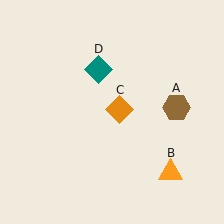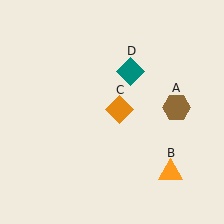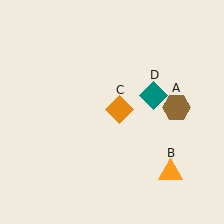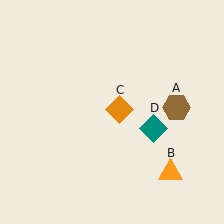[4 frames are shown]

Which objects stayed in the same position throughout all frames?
Brown hexagon (object A) and orange triangle (object B) and orange diamond (object C) remained stationary.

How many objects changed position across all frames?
1 object changed position: teal diamond (object D).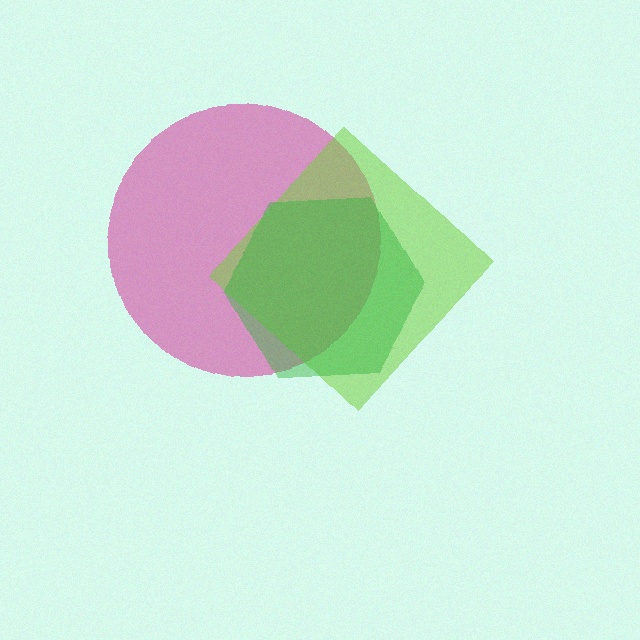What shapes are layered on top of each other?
The layered shapes are: a magenta circle, a lime diamond, a green hexagon.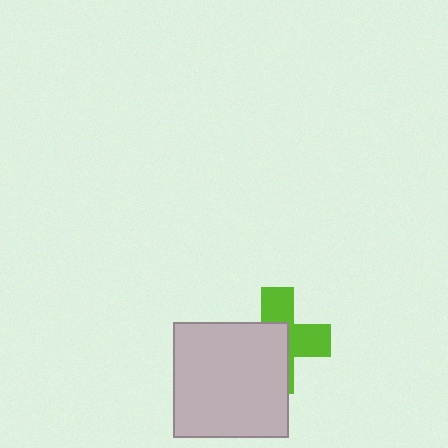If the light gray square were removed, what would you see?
You would see the complete lime cross.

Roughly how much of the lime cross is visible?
A small part of it is visible (roughly 45%).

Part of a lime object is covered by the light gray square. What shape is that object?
It is a cross.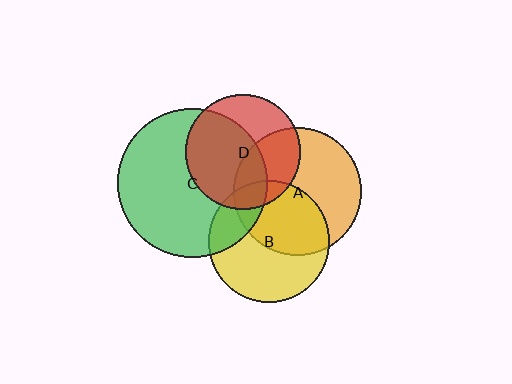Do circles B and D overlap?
Yes.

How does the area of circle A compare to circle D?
Approximately 1.2 times.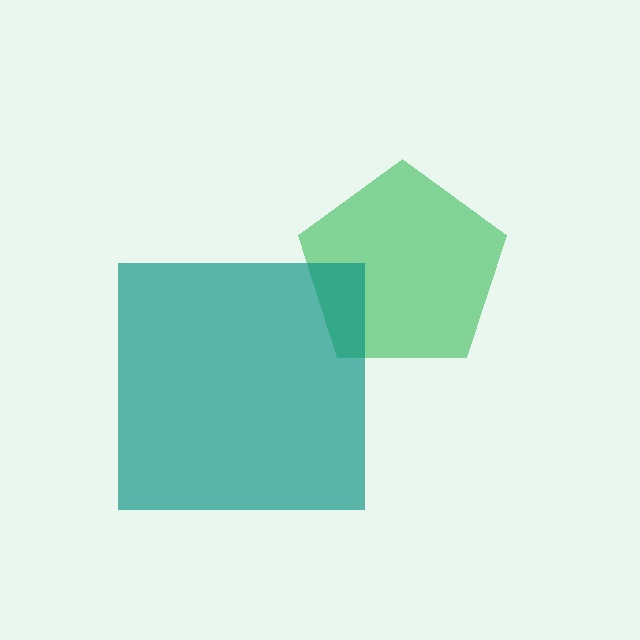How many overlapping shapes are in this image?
There are 2 overlapping shapes in the image.